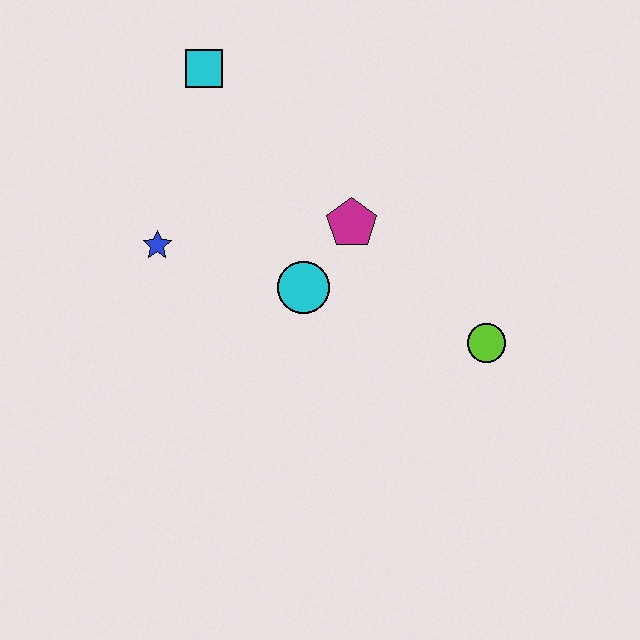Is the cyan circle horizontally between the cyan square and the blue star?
No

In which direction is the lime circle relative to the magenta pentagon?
The lime circle is to the right of the magenta pentagon.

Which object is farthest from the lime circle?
The cyan square is farthest from the lime circle.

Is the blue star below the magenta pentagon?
Yes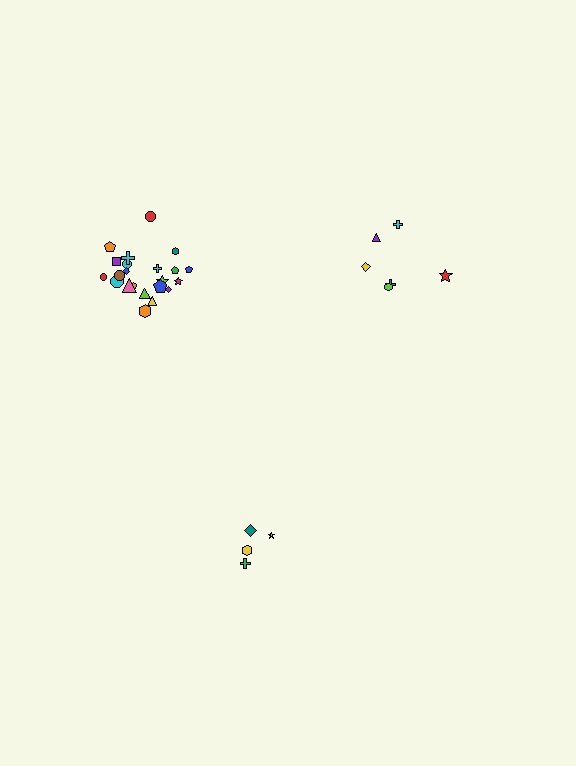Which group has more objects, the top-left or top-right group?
The top-left group.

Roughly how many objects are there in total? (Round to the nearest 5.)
Roughly 30 objects in total.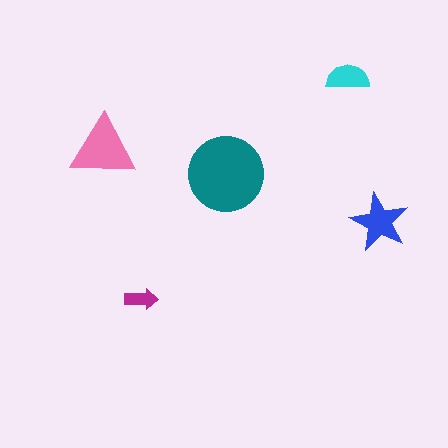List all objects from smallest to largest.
The magenta arrow, the cyan semicircle, the blue star, the pink triangle, the teal circle.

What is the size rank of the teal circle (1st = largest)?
1st.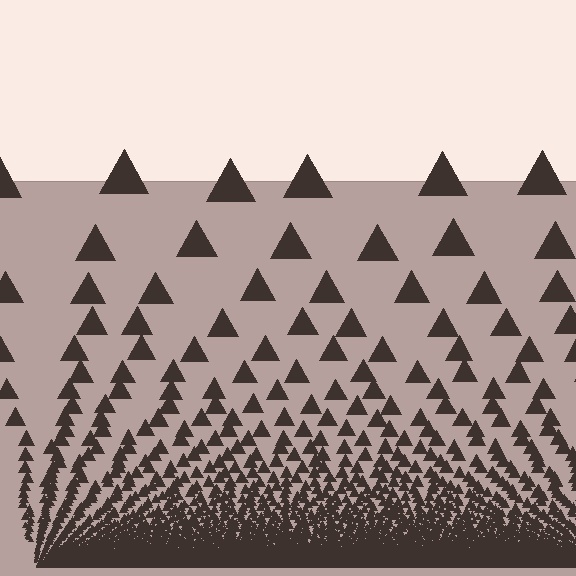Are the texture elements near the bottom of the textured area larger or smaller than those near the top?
Smaller. The gradient is inverted — elements near the bottom are smaller and denser.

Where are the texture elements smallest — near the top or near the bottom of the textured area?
Near the bottom.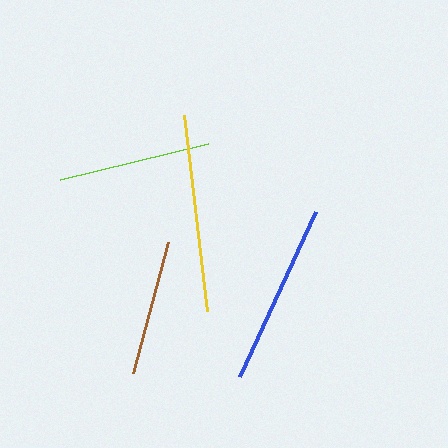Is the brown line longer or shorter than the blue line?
The blue line is longer than the brown line.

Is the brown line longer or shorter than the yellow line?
The yellow line is longer than the brown line.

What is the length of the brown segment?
The brown segment is approximately 136 pixels long.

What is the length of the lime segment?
The lime segment is approximately 152 pixels long.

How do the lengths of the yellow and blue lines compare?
The yellow and blue lines are approximately the same length.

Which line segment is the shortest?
The brown line is the shortest at approximately 136 pixels.